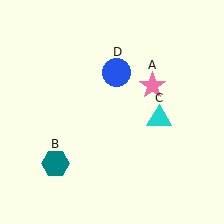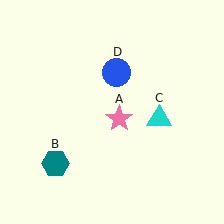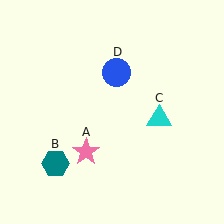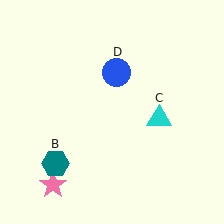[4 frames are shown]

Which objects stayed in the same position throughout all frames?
Teal hexagon (object B) and cyan triangle (object C) and blue circle (object D) remained stationary.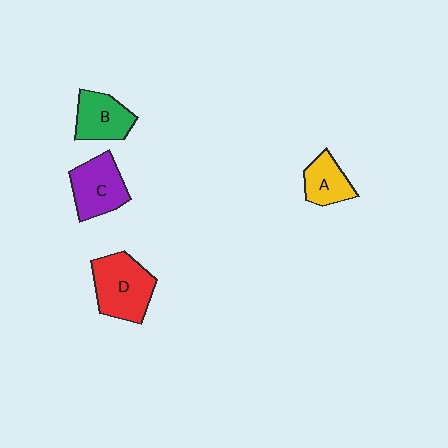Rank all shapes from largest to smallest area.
From largest to smallest: D (red), C (purple), B (green), A (yellow).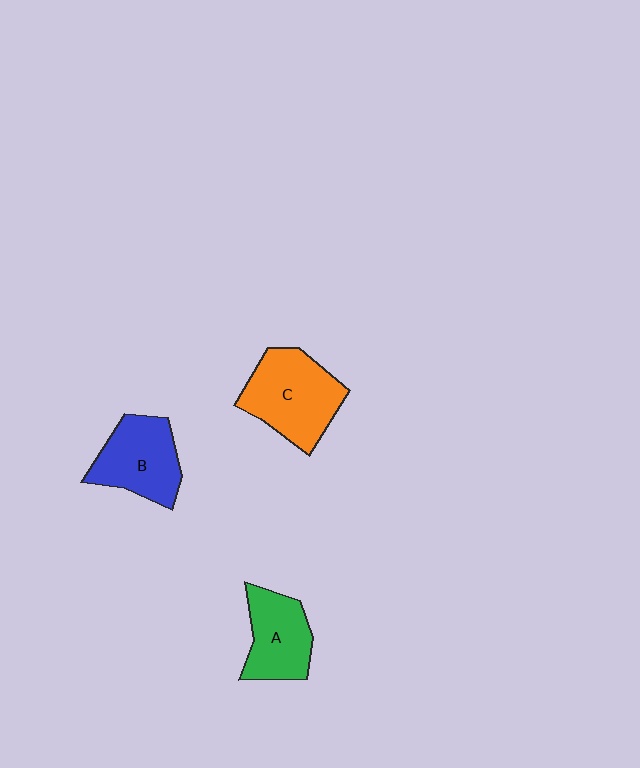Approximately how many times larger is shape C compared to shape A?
Approximately 1.3 times.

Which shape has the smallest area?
Shape A (green).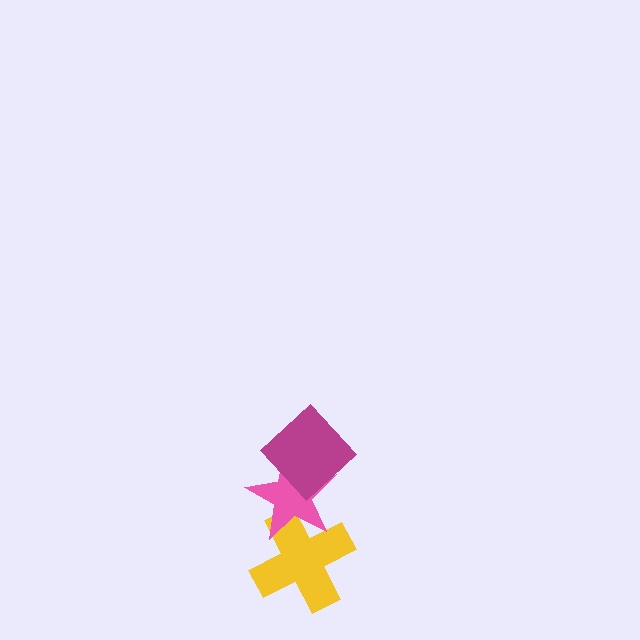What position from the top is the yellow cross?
The yellow cross is 3rd from the top.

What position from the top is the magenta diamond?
The magenta diamond is 1st from the top.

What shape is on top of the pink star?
The magenta diamond is on top of the pink star.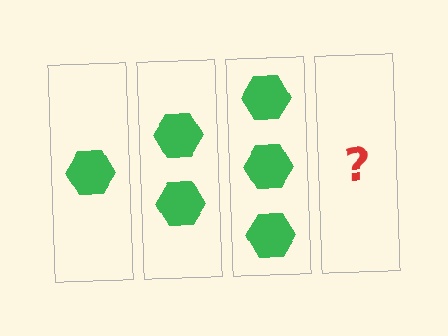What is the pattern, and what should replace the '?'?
The pattern is that each step adds one more hexagon. The '?' should be 4 hexagons.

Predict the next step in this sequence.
The next step is 4 hexagons.